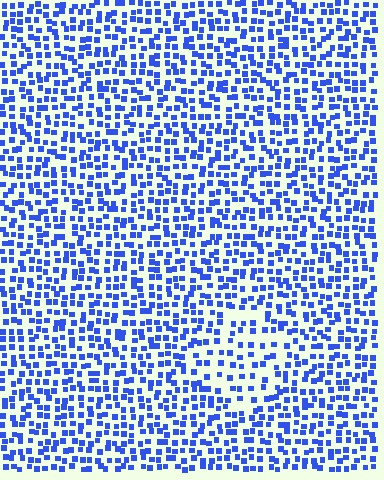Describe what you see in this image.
The image contains small blue elements arranged at two different densities. A diamond-shaped region is visible where the elements are less densely packed than the surrounding area.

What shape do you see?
I see a diamond.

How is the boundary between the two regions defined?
The boundary is defined by a change in element density (approximately 1.7x ratio). All elements are the same color, size, and shape.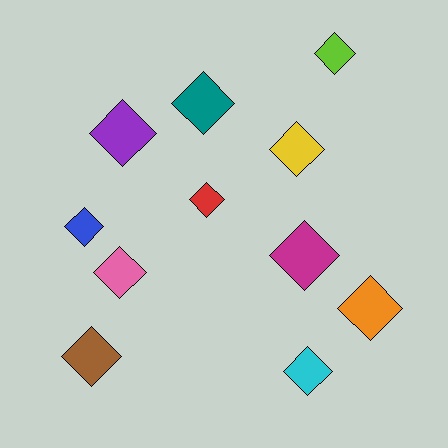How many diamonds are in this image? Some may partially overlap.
There are 11 diamonds.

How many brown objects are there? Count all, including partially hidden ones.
There is 1 brown object.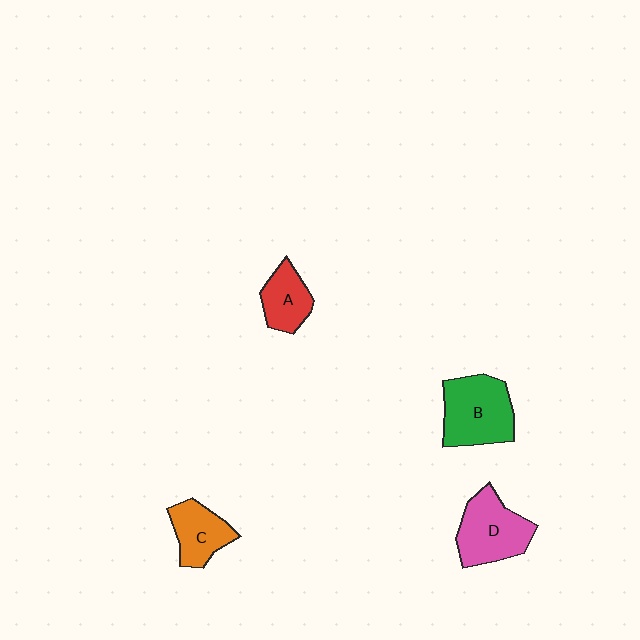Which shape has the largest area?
Shape B (green).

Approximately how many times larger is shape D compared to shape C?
Approximately 1.4 times.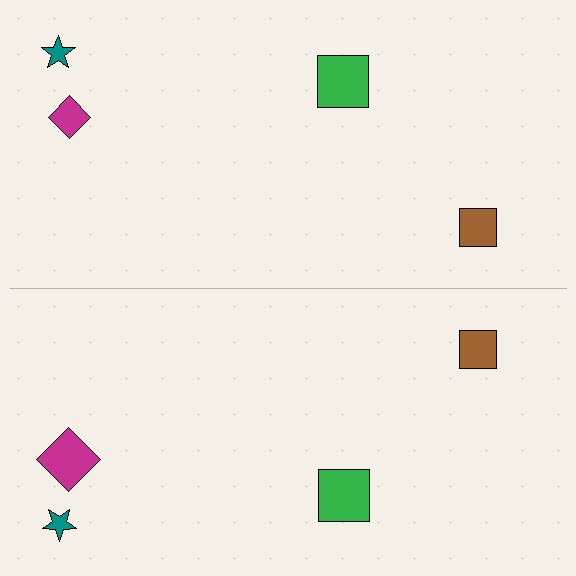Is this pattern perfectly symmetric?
No, the pattern is not perfectly symmetric. The magenta diamond on the bottom side has a different size than its mirror counterpart.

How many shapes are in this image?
There are 8 shapes in this image.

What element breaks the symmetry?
The magenta diamond on the bottom side has a different size than its mirror counterpart.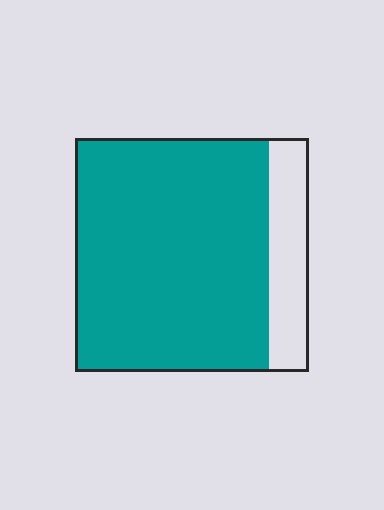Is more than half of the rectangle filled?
Yes.